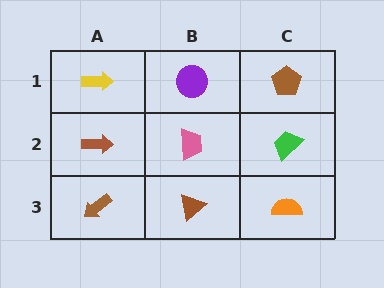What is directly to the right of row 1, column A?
A purple circle.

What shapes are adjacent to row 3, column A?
A brown arrow (row 2, column A), a brown triangle (row 3, column B).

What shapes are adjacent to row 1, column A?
A brown arrow (row 2, column A), a purple circle (row 1, column B).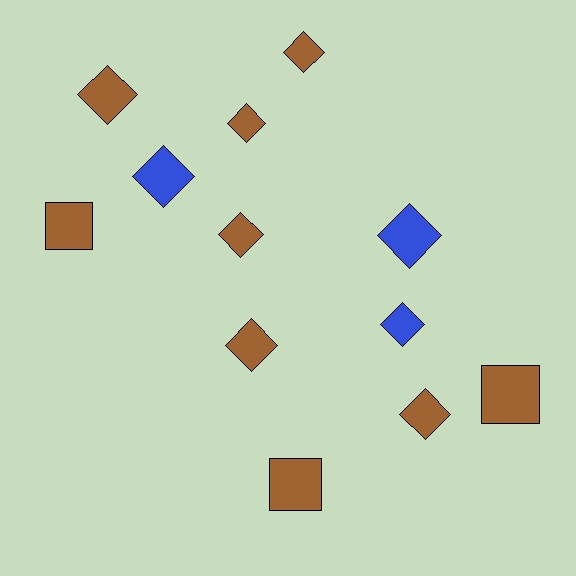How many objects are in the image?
There are 12 objects.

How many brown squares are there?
There are 3 brown squares.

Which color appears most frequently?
Brown, with 9 objects.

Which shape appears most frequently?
Diamond, with 9 objects.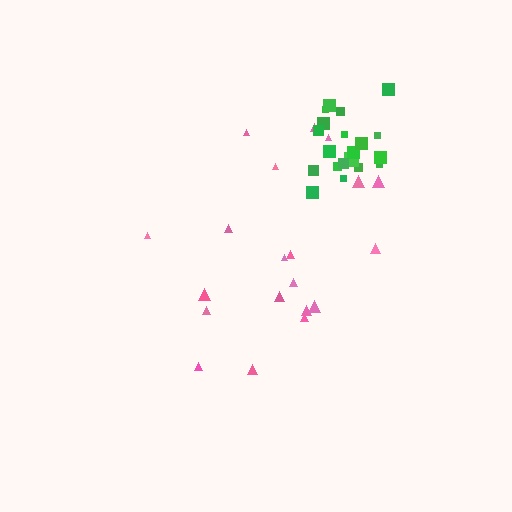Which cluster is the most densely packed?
Green.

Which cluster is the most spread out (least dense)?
Pink.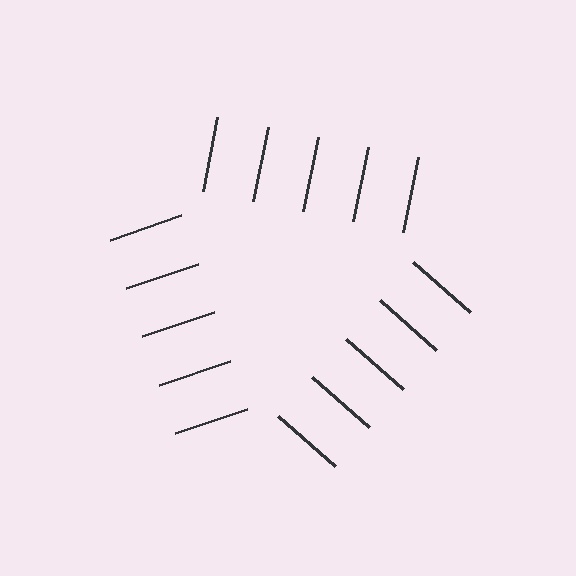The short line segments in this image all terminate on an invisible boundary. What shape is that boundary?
An illusory triangle — the line segments terminate on its edges but no continuous stroke is drawn.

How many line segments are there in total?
15 — 5 along each of the 3 edges.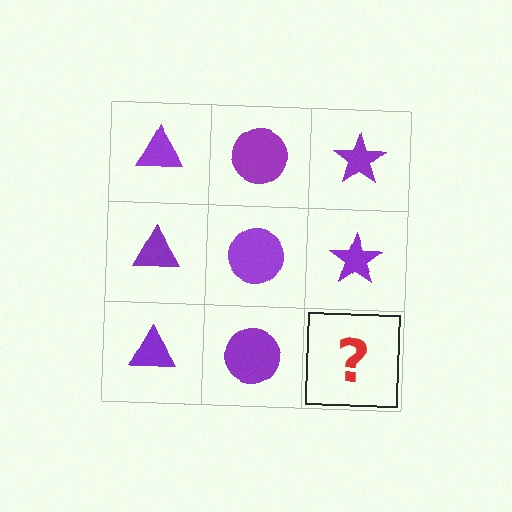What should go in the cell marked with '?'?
The missing cell should contain a purple star.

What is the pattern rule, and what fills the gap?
The rule is that each column has a consistent shape. The gap should be filled with a purple star.